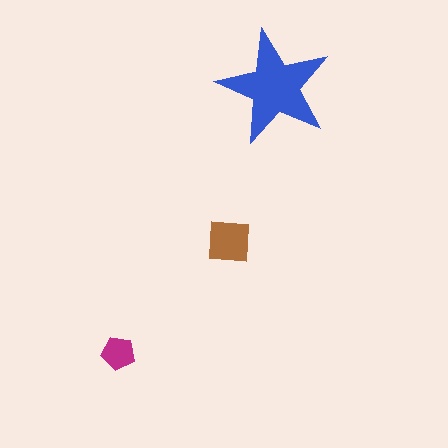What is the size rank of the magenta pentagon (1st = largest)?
3rd.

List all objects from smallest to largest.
The magenta pentagon, the brown square, the blue star.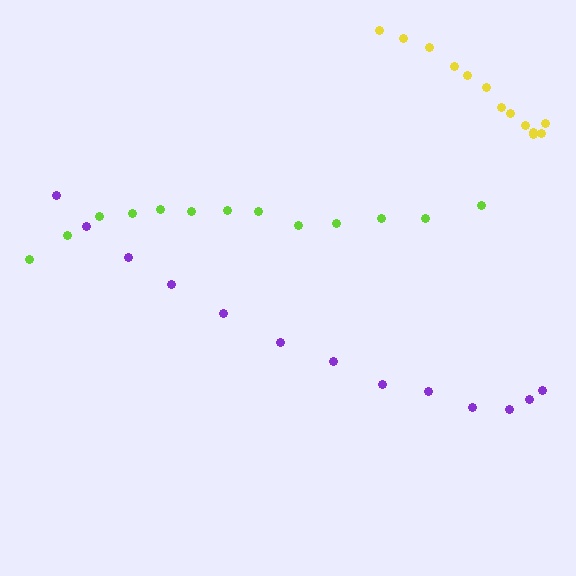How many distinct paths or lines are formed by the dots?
There are 3 distinct paths.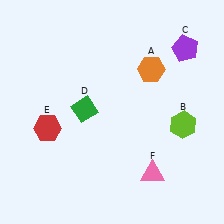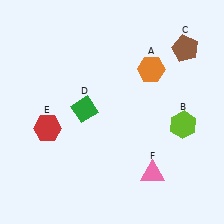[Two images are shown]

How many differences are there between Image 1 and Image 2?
There is 1 difference between the two images.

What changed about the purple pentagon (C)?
In Image 1, C is purple. In Image 2, it changed to brown.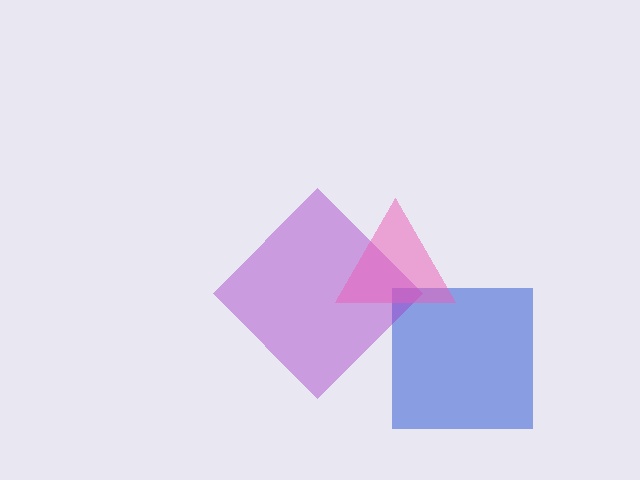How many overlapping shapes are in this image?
There are 3 overlapping shapes in the image.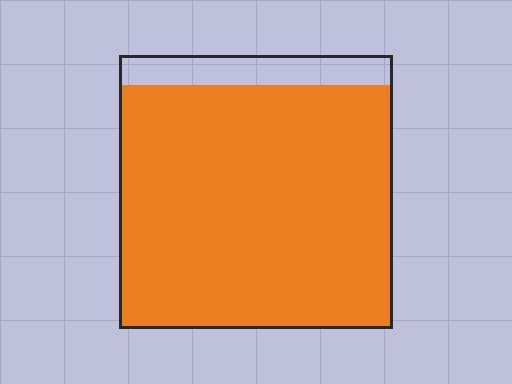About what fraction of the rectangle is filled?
About nine tenths (9/10).